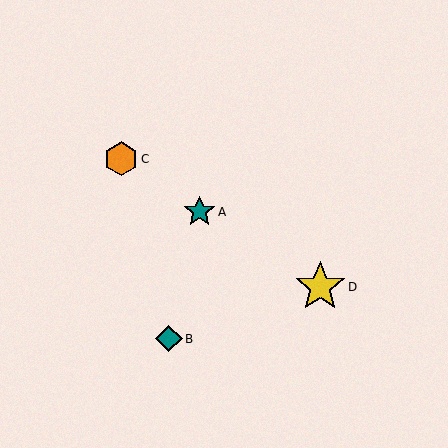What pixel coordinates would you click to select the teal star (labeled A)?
Click at (200, 212) to select the teal star A.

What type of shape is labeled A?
Shape A is a teal star.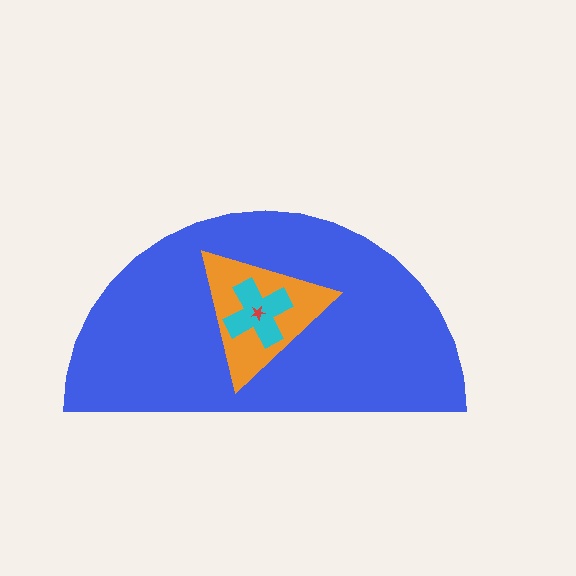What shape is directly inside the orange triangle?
The cyan cross.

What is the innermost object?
The red star.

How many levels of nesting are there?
4.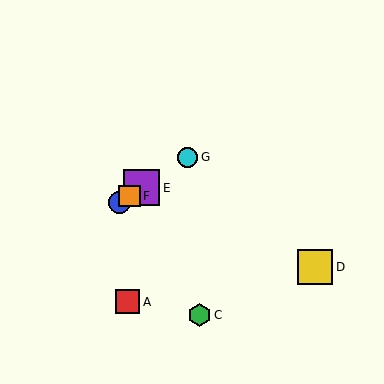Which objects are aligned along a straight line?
Objects B, E, F, G are aligned along a straight line.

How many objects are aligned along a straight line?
4 objects (B, E, F, G) are aligned along a straight line.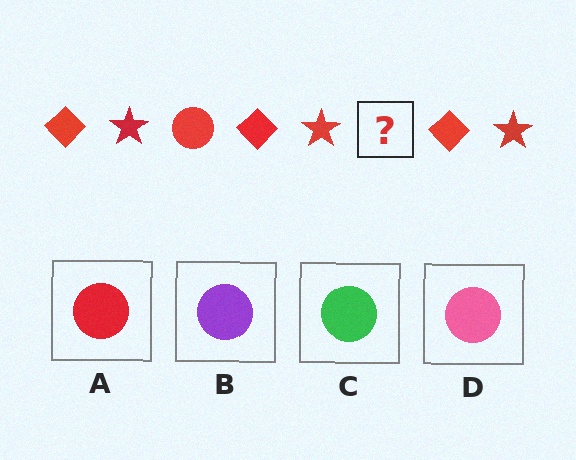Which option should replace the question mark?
Option A.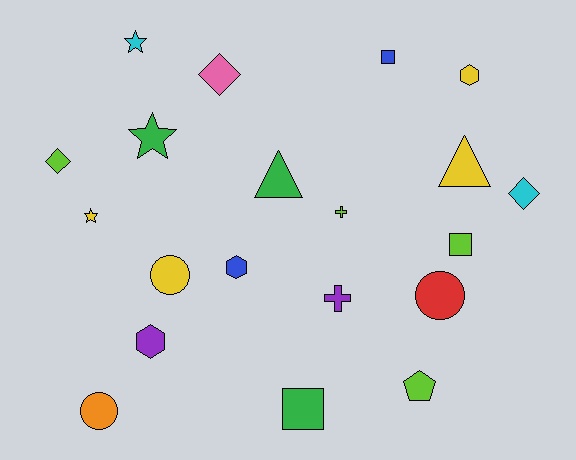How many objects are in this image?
There are 20 objects.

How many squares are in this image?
There are 3 squares.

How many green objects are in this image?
There are 3 green objects.